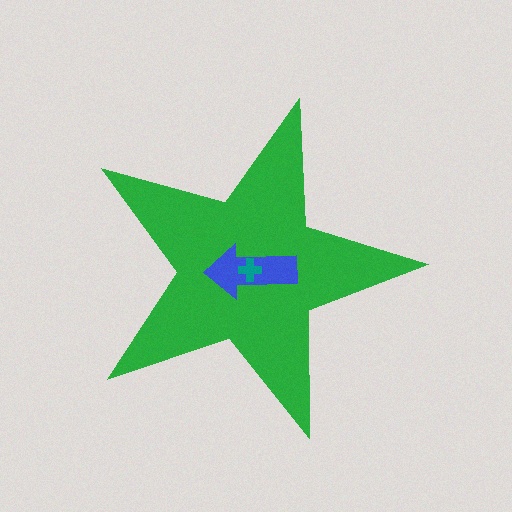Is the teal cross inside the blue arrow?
Yes.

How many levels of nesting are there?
3.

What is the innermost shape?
The teal cross.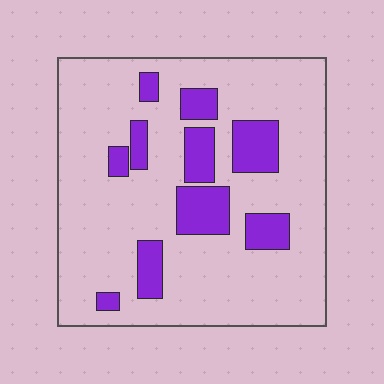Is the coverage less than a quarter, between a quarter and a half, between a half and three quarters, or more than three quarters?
Less than a quarter.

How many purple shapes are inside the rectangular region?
10.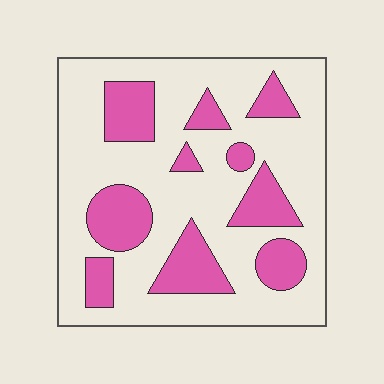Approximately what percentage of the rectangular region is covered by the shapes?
Approximately 30%.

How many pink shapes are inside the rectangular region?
10.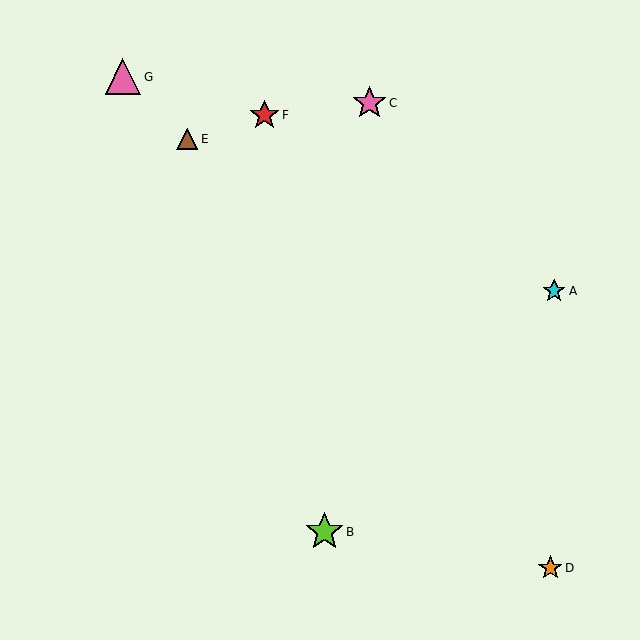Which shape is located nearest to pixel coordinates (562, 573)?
The orange star (labeled D) at (550, 568) is nearest to that location.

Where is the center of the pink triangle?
The center of the pink triangle is at (123, 77).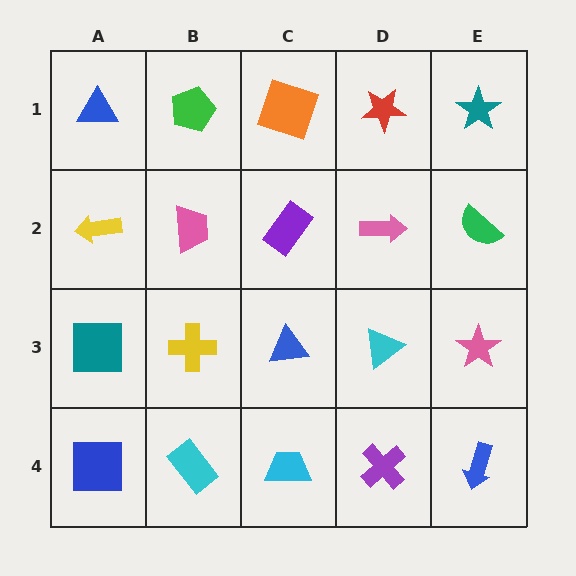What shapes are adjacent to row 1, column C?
A purple rectangle (row 2, column C), a green pentagon (row 1, column B), a red star (row 1, column D).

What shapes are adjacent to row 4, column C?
A blue triangle (row 3, column C), a cyan rectangle (row 4, column B), a purple cross (row 4, column D).